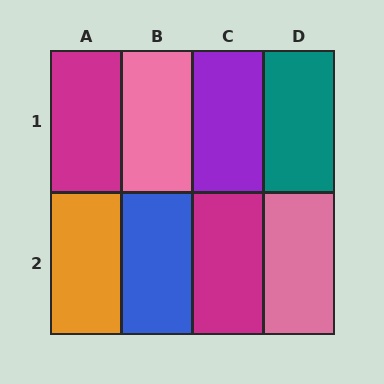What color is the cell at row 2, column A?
Orange.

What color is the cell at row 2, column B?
Blue.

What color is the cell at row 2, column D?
Pink.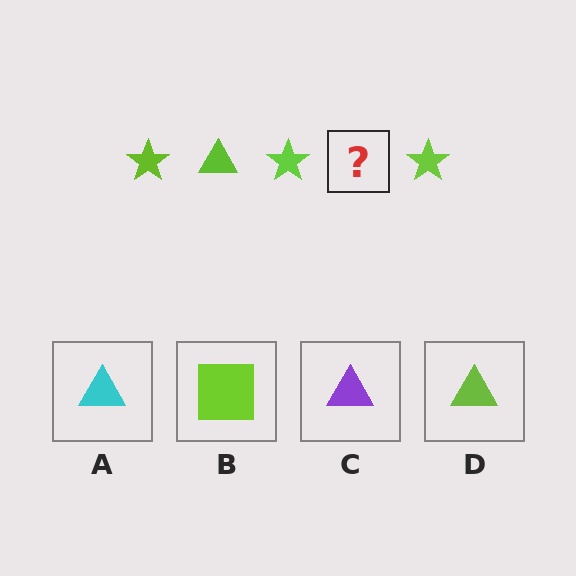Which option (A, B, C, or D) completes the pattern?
D.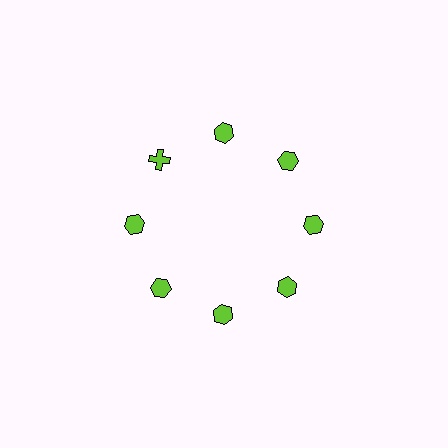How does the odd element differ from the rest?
It has a different shape: cross instead of hexagon.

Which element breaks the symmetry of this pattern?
The lime cross at roughly the 10 o'clock position breaks the symmetry. All other shapes are lime hexagons.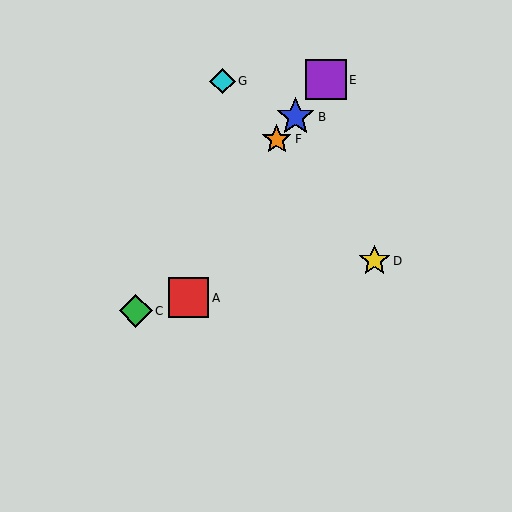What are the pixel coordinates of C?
Object C is at (136, 311).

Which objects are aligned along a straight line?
Objects B, C, E, F are aligned along a straight line.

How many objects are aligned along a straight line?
4 objects (B, C, E, F) are aligned along a straight line.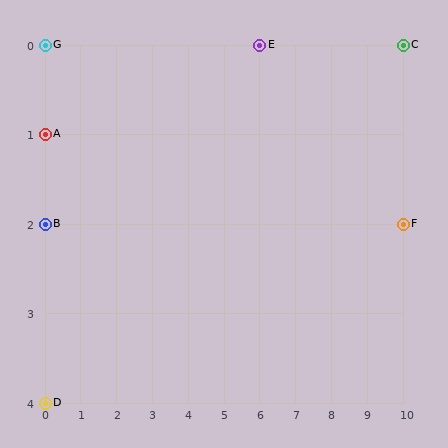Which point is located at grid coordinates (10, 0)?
Point C is at (10, 0).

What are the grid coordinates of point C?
Point C is at grid coordinates (10, 0).